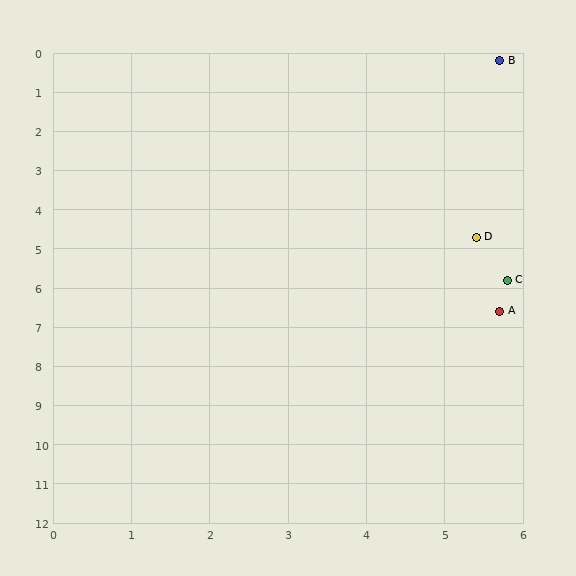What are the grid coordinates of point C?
Point C is at approximately (5.8, 5.8).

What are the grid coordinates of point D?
Point D is at approximately (5.4, 4.7).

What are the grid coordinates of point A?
Point A is at approximately (5.7, 6.6).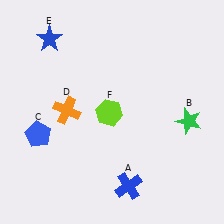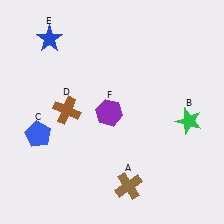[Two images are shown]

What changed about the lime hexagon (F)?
In Image 1, F is lime. In Image 2, it changed to purple.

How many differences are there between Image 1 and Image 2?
There are 3 differences between the two images.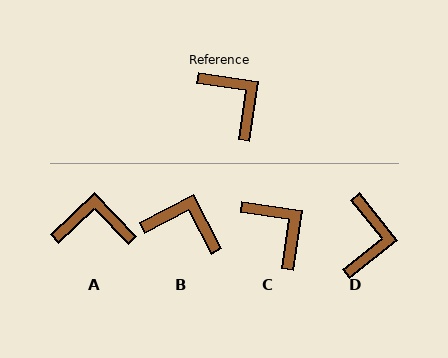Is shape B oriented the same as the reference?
No, it is off by about 36 degrees.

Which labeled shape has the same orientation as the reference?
C.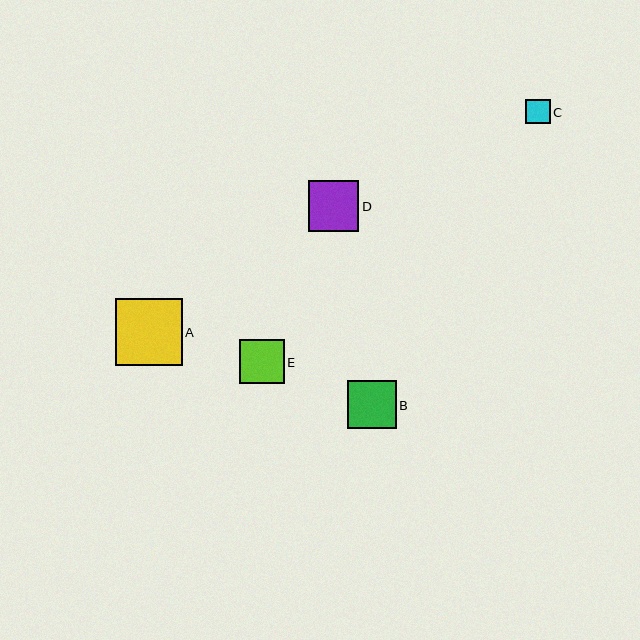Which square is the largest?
Square A is the largest with a size of approximately 67 pixels.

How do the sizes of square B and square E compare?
Square B and square E are approximately the same size.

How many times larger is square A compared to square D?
Square A is approximately 1.3 times the size of square D.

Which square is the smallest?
Square C is the smallest with a size of approximately 24 pixels.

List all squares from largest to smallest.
From largest to smallest: A, D, B, E, C.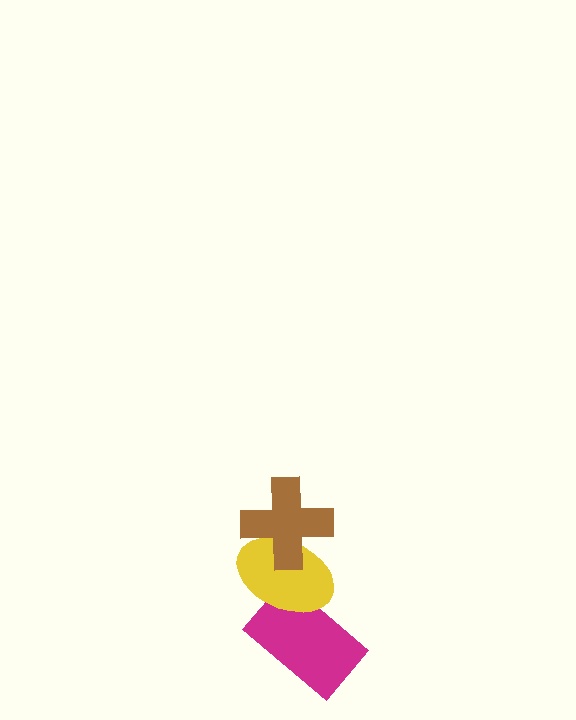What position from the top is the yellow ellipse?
The yellow ellipse is 2nd from the top.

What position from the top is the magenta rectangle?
The magenta rectangle is 3rd from the top.